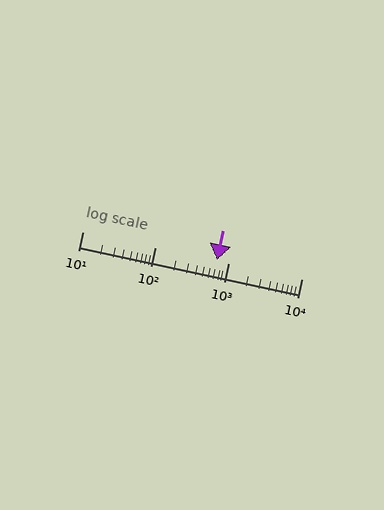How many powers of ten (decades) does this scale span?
The scale spans 3 decades, from 10 to 10000.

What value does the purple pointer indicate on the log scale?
The pointer indicates approximately 700.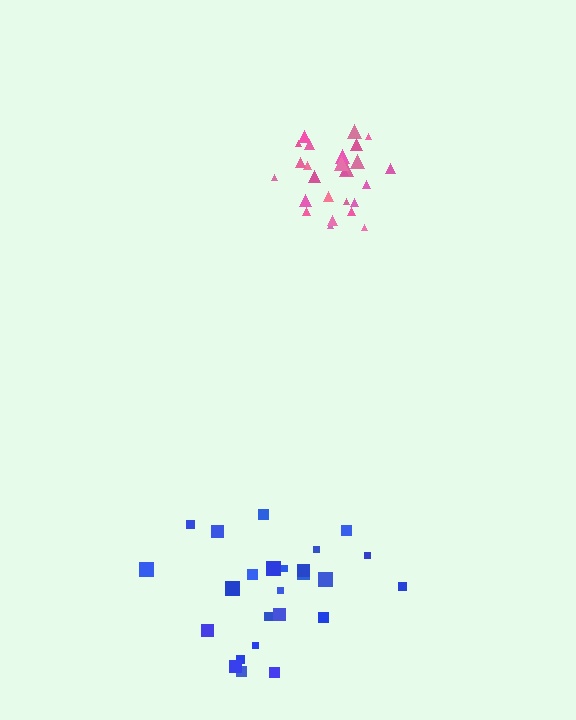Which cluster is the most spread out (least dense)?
Blue.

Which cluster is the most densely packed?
Pink.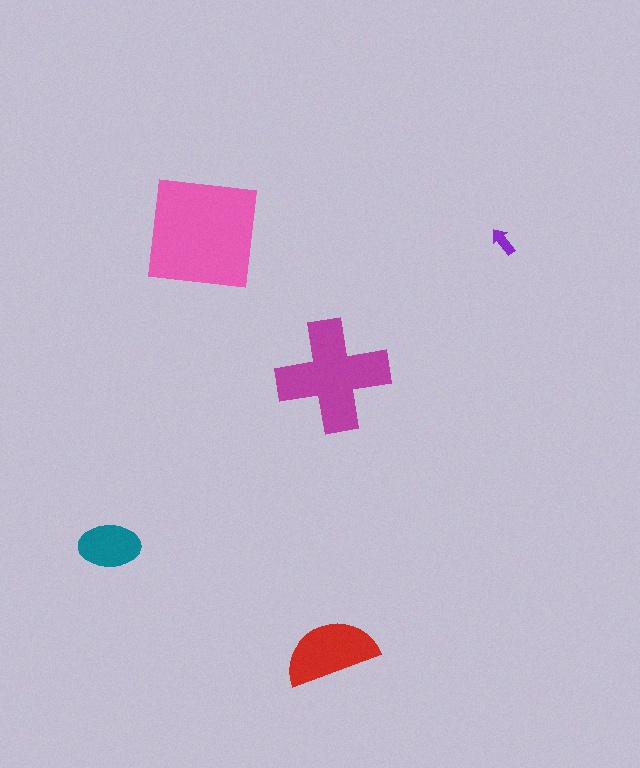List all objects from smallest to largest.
The purple arrow, the teal ellipse, the red semicircle, the magenta cross, the pink square.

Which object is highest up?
The pink square is topmost.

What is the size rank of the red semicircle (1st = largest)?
3rd.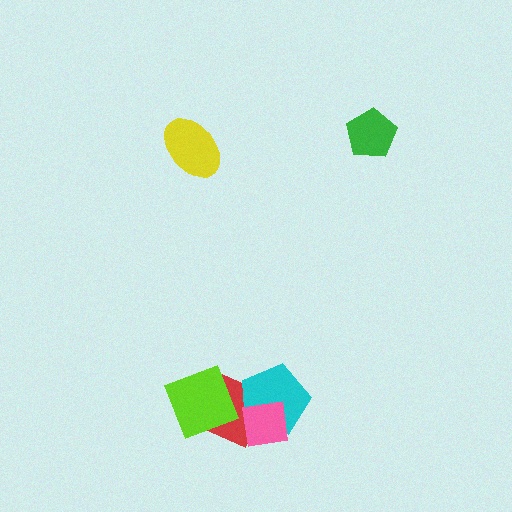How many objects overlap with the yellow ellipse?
0 objects overlap with the yellow ellipse.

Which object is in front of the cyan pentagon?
The pink square is in front of the cyan pentagon.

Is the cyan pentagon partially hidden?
Yes, it is partially covered by another shape.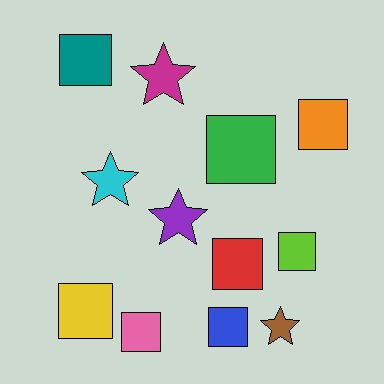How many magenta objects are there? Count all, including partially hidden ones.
There is 1 magenta object.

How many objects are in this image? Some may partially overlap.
There are 12 objects.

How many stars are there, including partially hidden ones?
There are 4 stars.